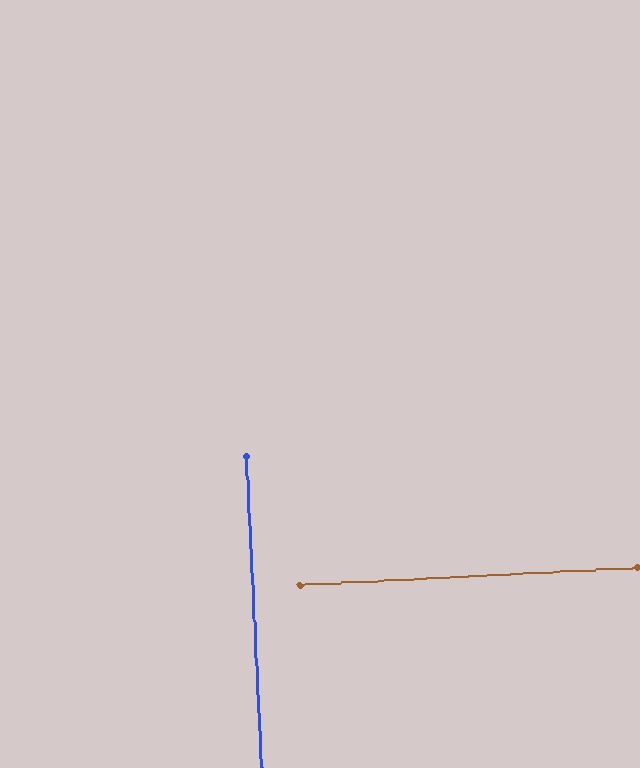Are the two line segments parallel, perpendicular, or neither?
Perpendicular — they meet at approximately 90°.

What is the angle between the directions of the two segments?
Approximately 90 degrees.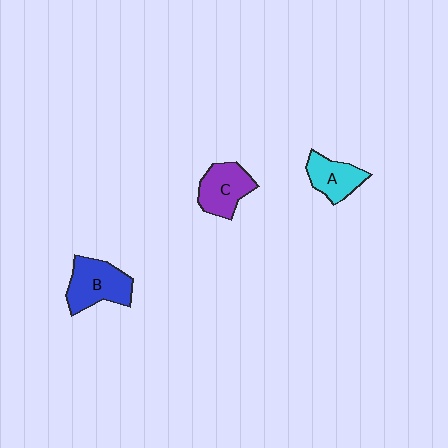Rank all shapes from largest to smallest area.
From largest to smallest: B (blue), C (purple), A (cyan).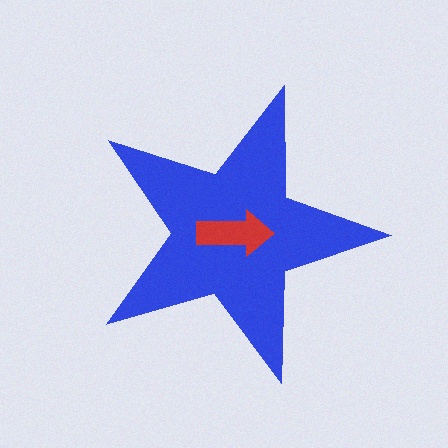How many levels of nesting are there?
2.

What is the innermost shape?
The red arrow.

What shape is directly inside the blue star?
The red arrow.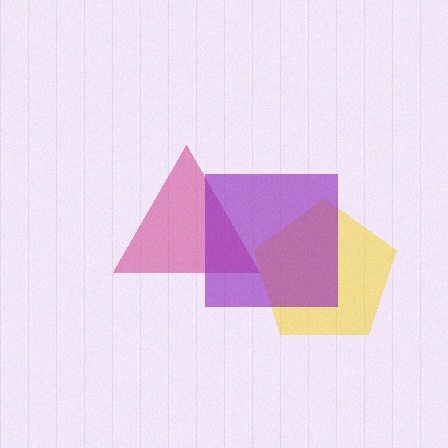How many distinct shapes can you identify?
There are 3 distinct shapes: a magenta triangle, a yellow pentagon, a purple square.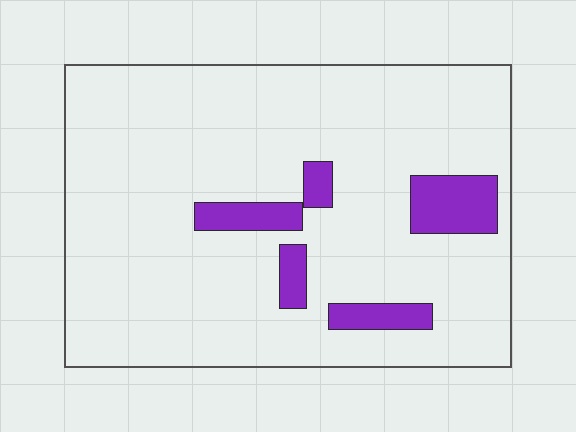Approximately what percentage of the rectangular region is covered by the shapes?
Approximately 10%.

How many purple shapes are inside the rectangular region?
5.